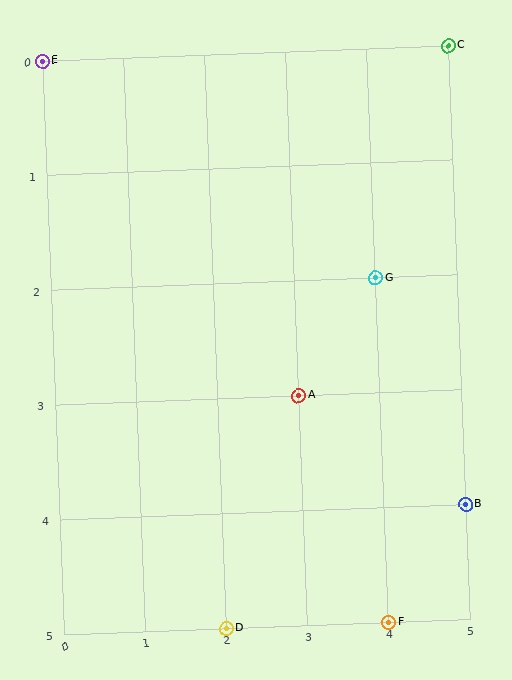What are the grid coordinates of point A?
Point A is at grid coordinates (3, 3).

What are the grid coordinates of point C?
Point C is at grid coordinates (5, 0).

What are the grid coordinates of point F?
Point F is at grid coordinates (4, 5).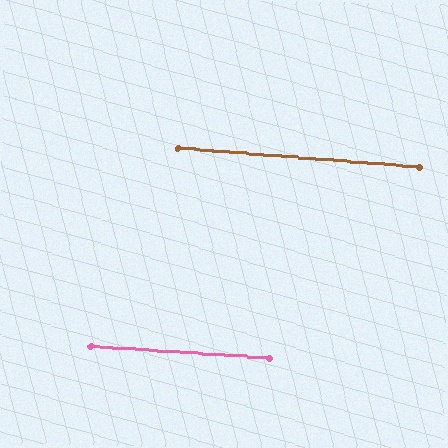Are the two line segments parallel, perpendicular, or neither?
Parallel — their directions differ by only 0.7°.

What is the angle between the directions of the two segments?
Approximately 1 degree.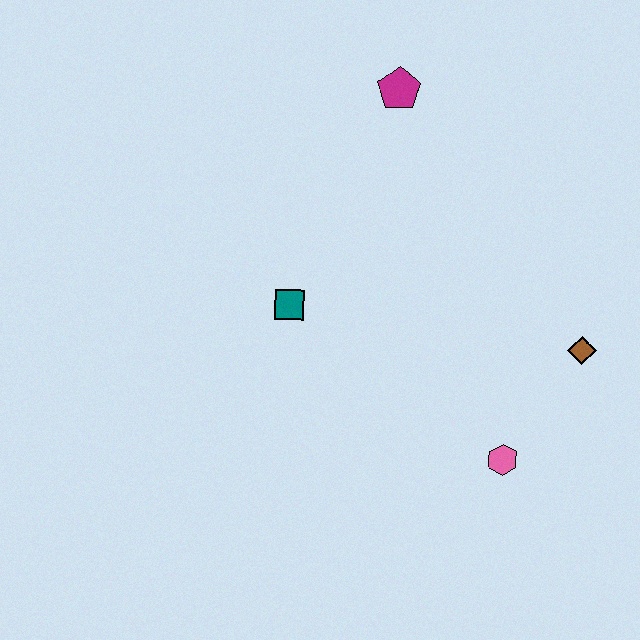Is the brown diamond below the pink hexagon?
No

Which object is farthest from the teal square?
The brown diamond is farthest from the teal square.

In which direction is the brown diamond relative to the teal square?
The brown diamond is to the right of the teal square.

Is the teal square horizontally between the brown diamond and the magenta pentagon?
No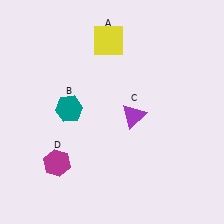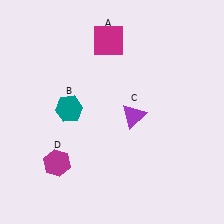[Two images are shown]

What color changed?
The square (A) changed from yellow in Image 1 to magenta in Image 2.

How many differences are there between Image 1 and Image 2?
There is 1 difference between the two images.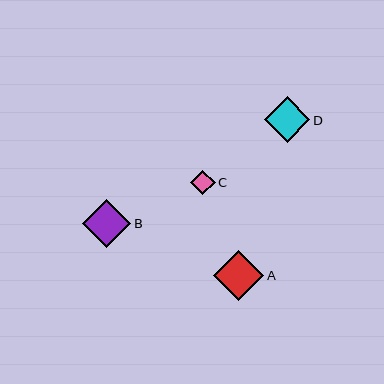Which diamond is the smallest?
Diamond C is the smallest with a size of approximately 24 pixels.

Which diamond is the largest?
Diamond A is the largest with a size of approximately 51 pixels.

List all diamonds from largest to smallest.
From largest to smallest: A, B, D, C.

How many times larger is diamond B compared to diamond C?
Diamond B is approximately 2.0 times the size of diamond C.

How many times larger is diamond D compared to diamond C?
Diamond D is approximately 1.9 times the size of diamond C.